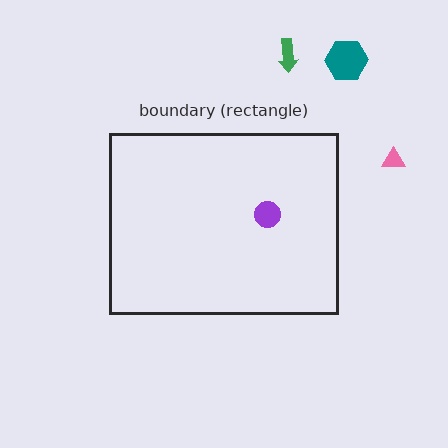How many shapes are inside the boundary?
1 inside, 3 outside.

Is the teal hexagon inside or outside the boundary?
Outside.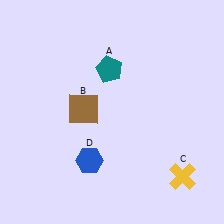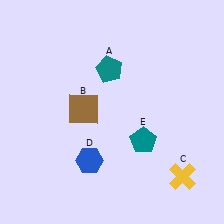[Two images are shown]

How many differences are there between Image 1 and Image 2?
There is 1 difference between the two images.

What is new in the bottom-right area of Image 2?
A teal pentagon (E) was added in the bottom-right area of Image 2.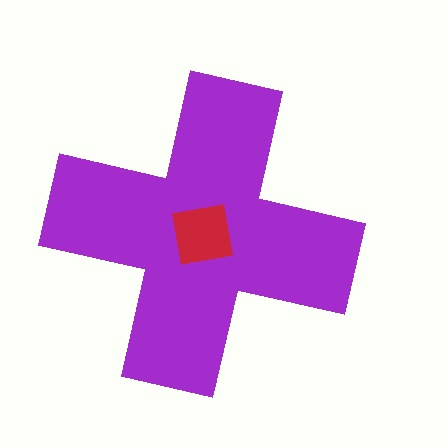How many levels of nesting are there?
2.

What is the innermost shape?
The red square.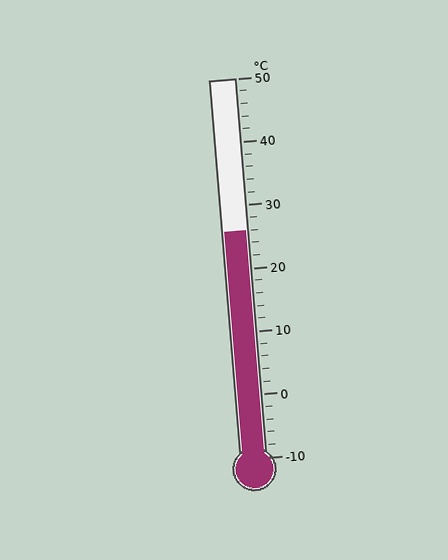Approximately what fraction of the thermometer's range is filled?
The thermometer is filled to approximately 60% of its range.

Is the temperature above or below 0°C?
The temperature is above 0°C.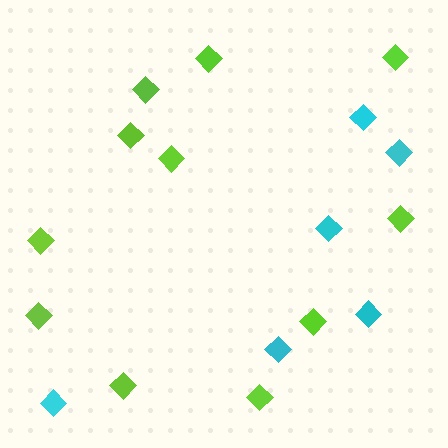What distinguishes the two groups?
There are 2 groups: one group of cyan diamonds (6) and one group of lime diamonds (11).